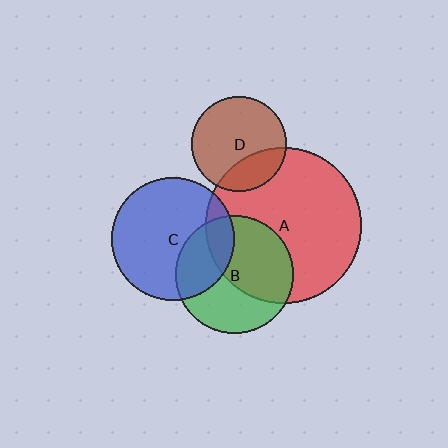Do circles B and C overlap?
Yes.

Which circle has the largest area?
Circle A (red).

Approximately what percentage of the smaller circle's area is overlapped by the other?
Approximately 30%.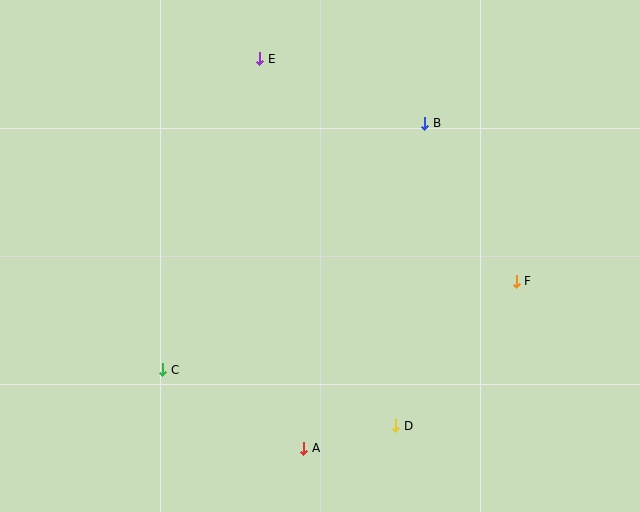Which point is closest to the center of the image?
Point B at (425, 123) is closest to the center.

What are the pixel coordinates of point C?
Point C is at (163, 370).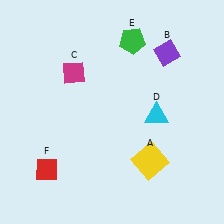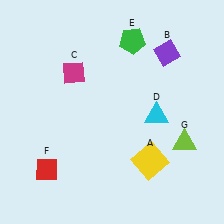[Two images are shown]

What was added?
A lime triangle (G) was added in Image 2.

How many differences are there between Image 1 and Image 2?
There is 1 difference between the two images.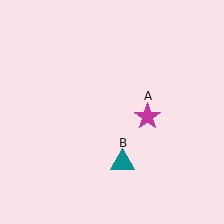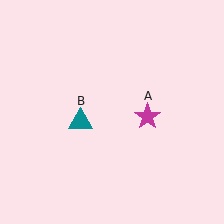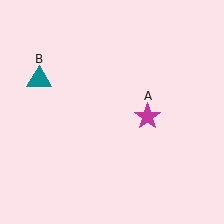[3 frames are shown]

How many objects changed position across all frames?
1 object changed position: teal triangle (object B).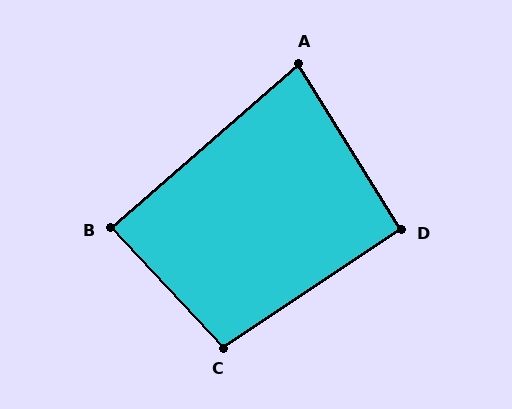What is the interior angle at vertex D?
Approximately 92 degrees (approximately right).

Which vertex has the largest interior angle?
C, at approximately 99 degrees.